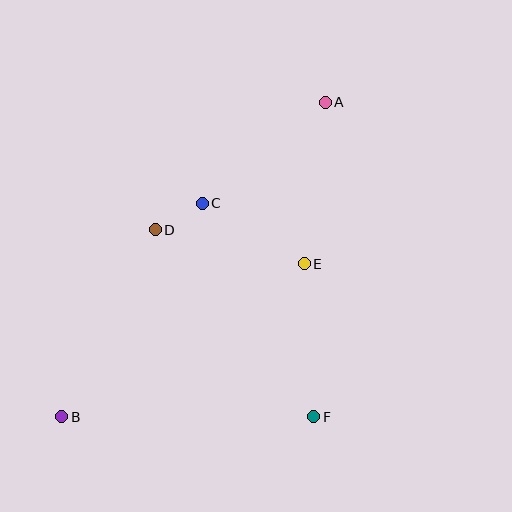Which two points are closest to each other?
Points C and D are closest to each other.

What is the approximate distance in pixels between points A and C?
The distance between A and C is approximately 159 pixels.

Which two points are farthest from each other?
Points A and B are farthest from each other.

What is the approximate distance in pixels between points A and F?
The distance between A and F is approximately 314 pixels.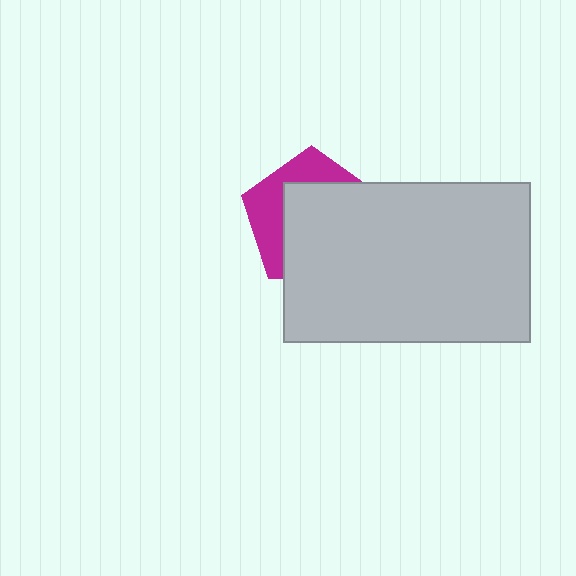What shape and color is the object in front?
The object in front is a light gray rectangle.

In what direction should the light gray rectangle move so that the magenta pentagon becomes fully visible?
The light gray rectangle should move toward the lower-right. That is the shortest direction to clear the overlap and leave the magenta pentagon fully visible.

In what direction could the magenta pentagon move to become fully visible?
The magenta pentagon could move toward the upper-left. That would shift it out from behind the light gray rectangle entirely.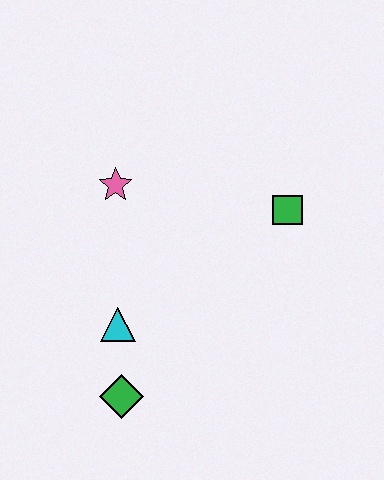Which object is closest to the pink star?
The cyan triangle is closest to the pink star.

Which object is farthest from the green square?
The green diamond is farthest from the green square.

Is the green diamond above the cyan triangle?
No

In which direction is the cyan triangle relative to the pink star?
The cyan triangle is below the pink star.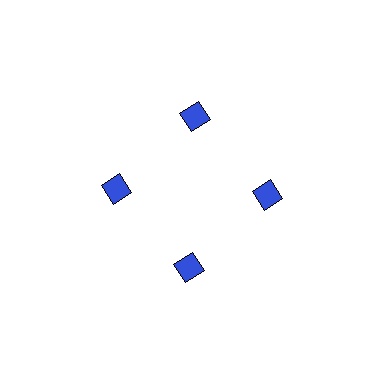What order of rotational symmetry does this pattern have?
This pattern has 4-fold rotational symmetry.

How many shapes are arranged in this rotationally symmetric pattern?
There are 4 shapes, arranged in 4 groups of 1.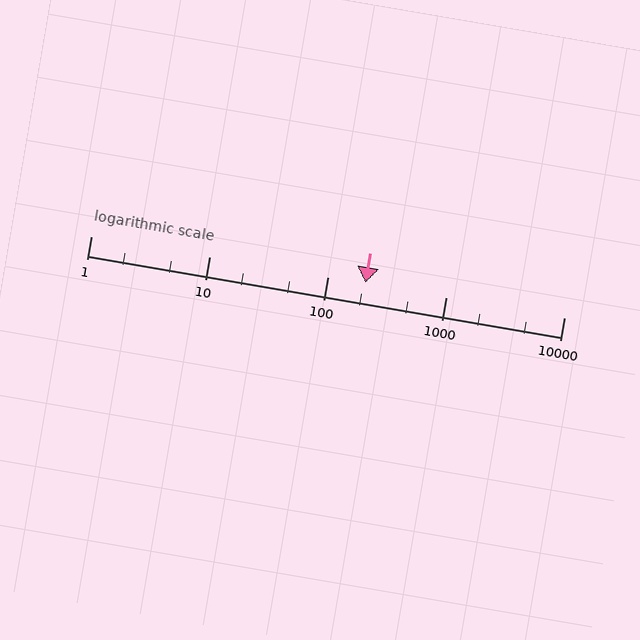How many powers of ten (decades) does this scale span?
The scale spans 4 decades, from 1 to 10000.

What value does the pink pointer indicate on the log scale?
The pointer indicates approximately 210.